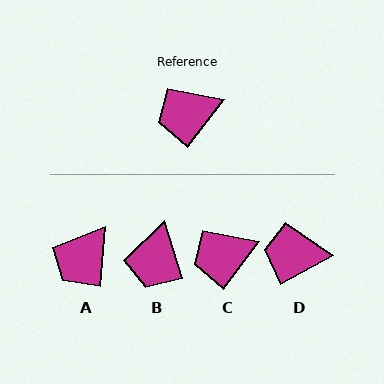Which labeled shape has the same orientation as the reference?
C.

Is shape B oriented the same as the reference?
No, it is off by about 55 degrees.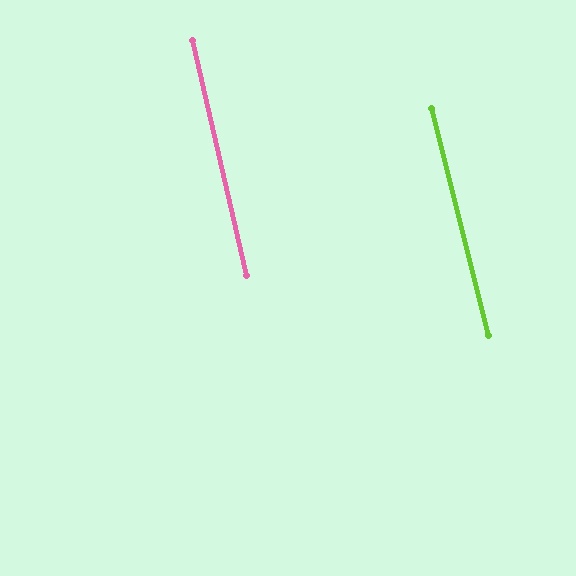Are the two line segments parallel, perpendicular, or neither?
Parallel — their directions differ by only 1.2°.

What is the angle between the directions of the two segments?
Approximately 1 degree.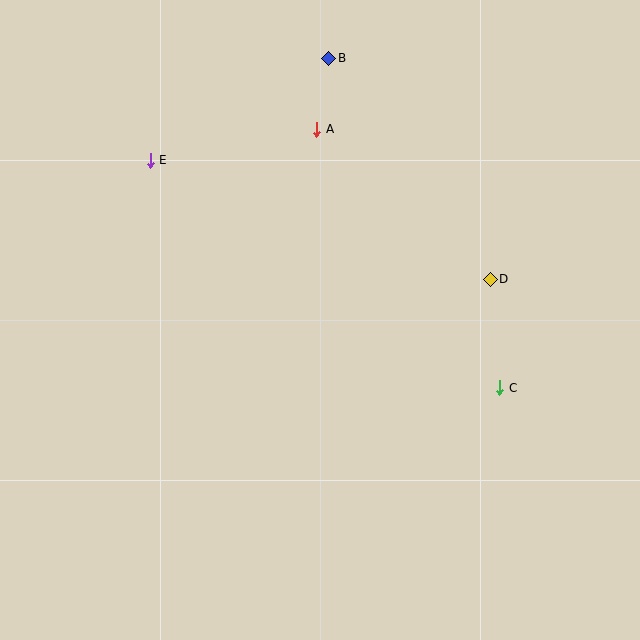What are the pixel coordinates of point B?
Point B is at (329, 58).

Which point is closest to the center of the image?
Point D at (490, 279) is closest to the center.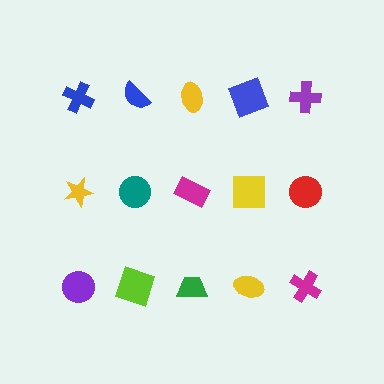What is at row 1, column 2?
A blue semicircle.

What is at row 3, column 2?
A lime square.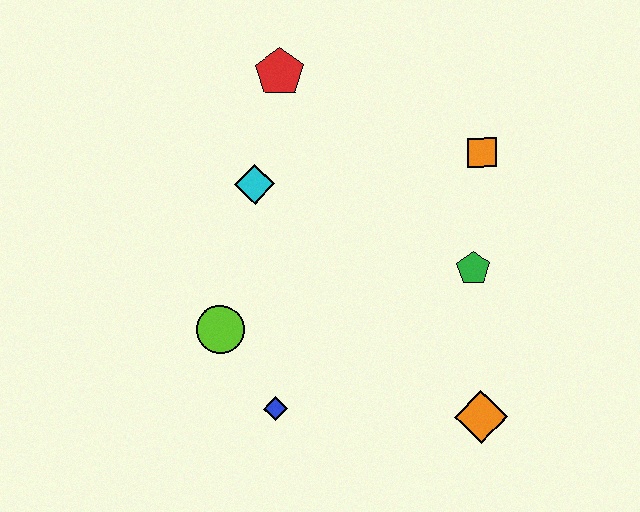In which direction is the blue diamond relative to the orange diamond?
The blue diamond is to the left of the orange diamond.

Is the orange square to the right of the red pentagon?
Yes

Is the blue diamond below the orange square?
Yes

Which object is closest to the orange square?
The green pentagon is closest to the orange square.